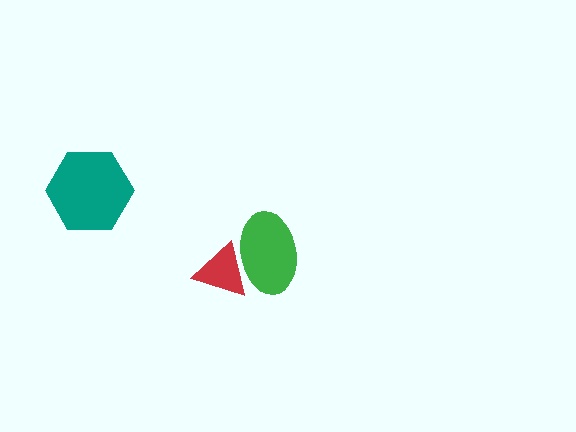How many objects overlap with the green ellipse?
1 object overlaps with the green ellipse.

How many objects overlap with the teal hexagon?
0 objects overlap with the teal hexagon.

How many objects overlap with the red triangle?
1 object overlaps with the red triangle.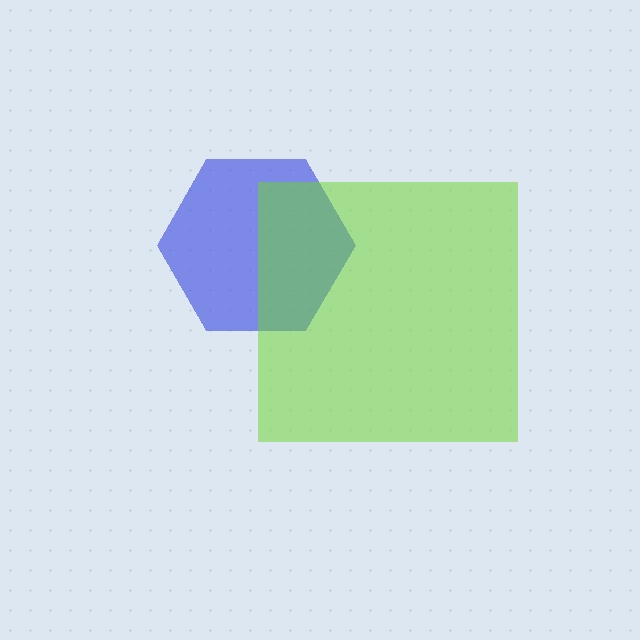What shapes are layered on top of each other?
The layered shapes are: a blue hexagon, a lime square.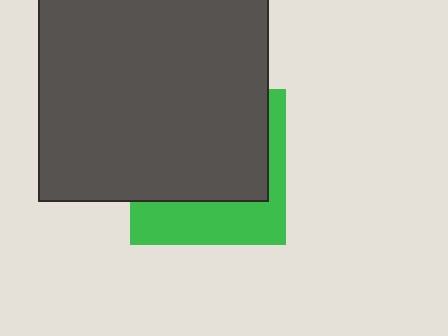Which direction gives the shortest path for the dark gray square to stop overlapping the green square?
Moving up gives the shortest separation.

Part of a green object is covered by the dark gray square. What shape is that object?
It is a square.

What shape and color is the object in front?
The object in front is a dark gray square.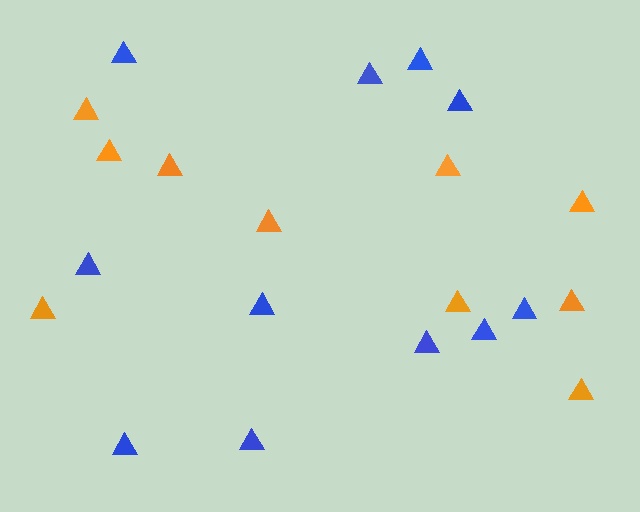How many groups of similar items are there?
There are 2 groups: one group of blue triangles (11) and one group of orange triangles (10).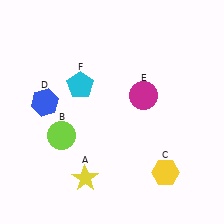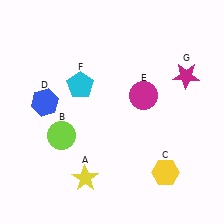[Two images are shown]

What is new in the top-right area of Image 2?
A magenta star (G) was added in the top-right area of Image 2.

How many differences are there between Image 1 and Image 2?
There is 1 difference between the two images.